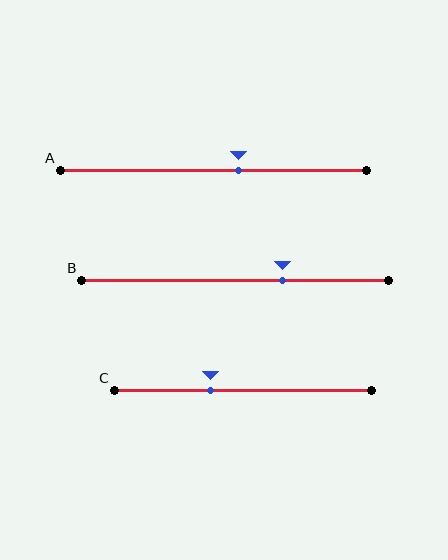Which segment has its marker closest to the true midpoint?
Segment A has its marker closest to the true midpoint.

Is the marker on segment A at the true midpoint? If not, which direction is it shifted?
No, the marker on segment A is shifted to the right by about 8% of the segment length.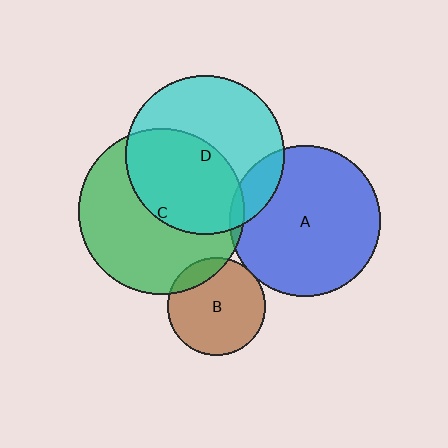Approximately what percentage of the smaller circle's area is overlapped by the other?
Approximately 15%.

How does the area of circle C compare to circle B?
Approximately 2.9 times.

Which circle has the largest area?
Circle C (green).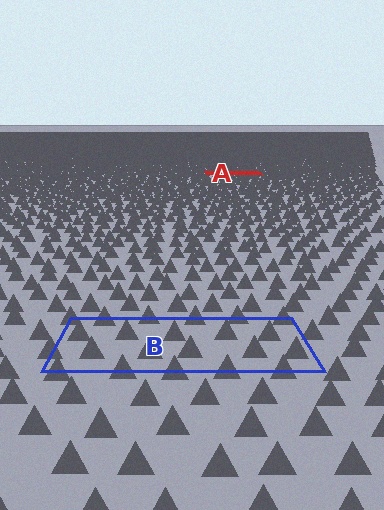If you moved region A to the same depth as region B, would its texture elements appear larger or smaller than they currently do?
They would appear larger. At a closer depth, the same texture elements are projected at a bigger on-screen size.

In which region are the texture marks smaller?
The texture marks are smaller in region A, because it is farther away.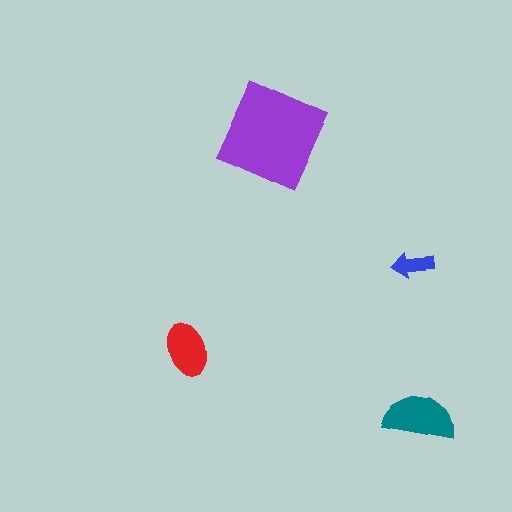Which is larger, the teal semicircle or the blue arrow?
The teal semicircle.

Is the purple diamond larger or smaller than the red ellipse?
Larger.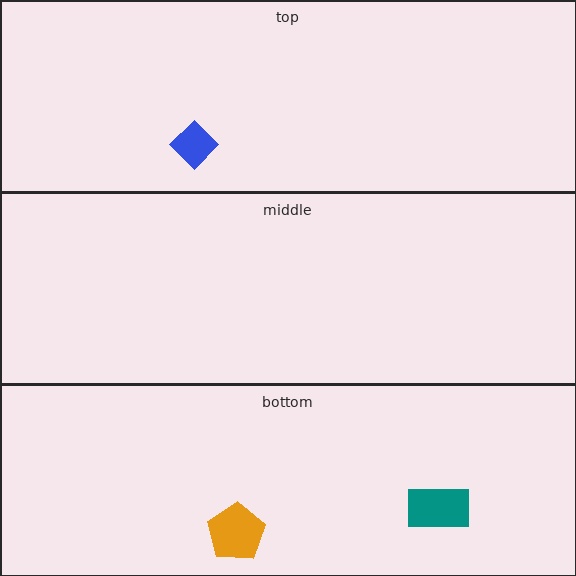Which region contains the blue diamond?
The top region.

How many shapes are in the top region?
1.